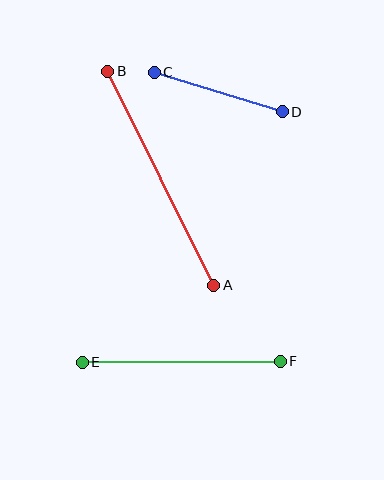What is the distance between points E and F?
The distance is approximately 198 pixels.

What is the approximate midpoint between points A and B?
The midpoint is at approximately (161, 178) pixels.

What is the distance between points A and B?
The distance is approximately 239 pixels.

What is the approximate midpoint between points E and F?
The midpoint is at approximately (181, 362) pixels.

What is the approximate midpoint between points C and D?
The midpoint is at approximately (218, 92) pixels.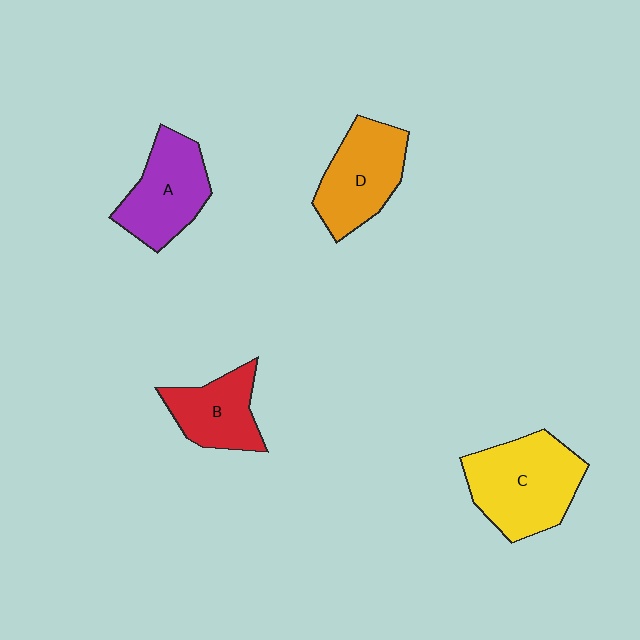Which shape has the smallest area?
Shape B (red).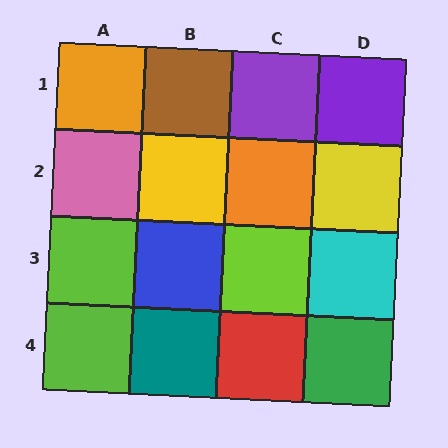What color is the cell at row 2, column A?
Pink.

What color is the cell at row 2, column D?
Yellow.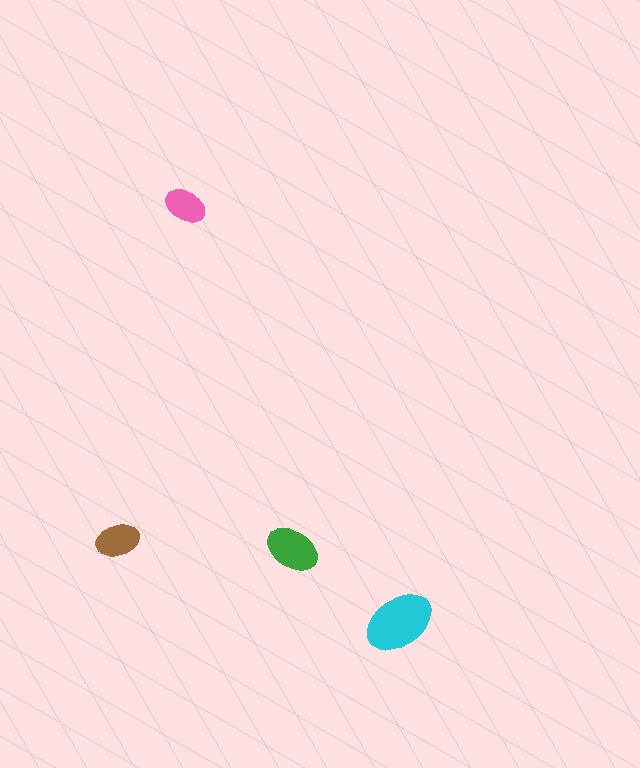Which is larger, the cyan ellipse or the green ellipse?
The cyan one.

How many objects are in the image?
There are 4 objects in the image.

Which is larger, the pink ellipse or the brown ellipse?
The brown one.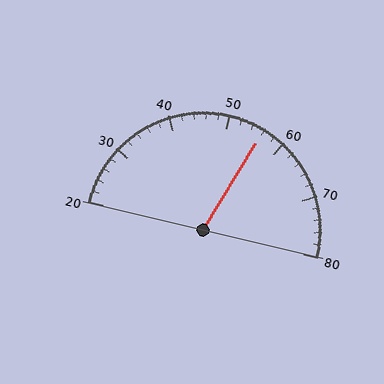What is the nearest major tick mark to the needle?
The nearest major tick mark is 60.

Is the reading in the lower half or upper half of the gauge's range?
The reading is in the upper half of the range (20 to 80).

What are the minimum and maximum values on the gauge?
The gauge ranges from 20 to 80.